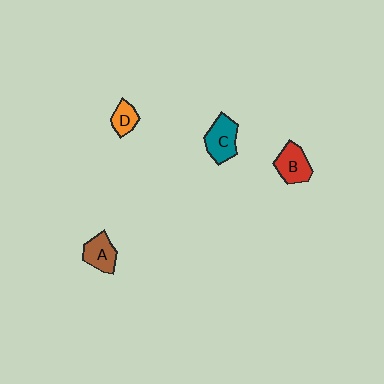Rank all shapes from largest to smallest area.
From largest to smallest: C (teal), B (red), A (brown), D (orange).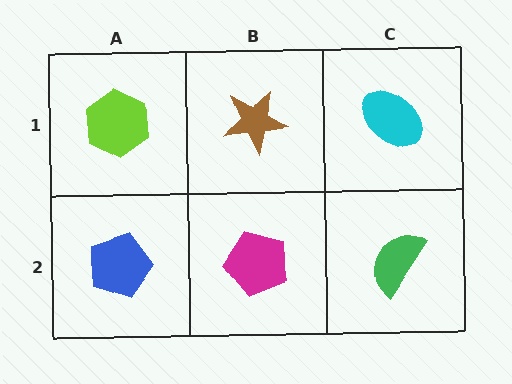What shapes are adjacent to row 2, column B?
A brown star (row 1, column B), a blue pentagon (row 2, column A), a green semicircle (row 2, column C).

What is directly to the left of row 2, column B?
A blue pentagon.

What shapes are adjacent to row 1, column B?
A magenta pentagon (row 2, column B), a lime hexagon (row 1, column A), a cyan ellipse (row 1, column C).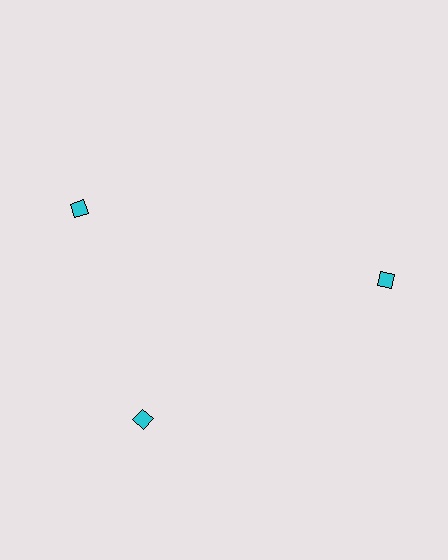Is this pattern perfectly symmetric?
No. The 3 cyan diamonds are arranged in a ring, but one element near the 11 o'clock position is rotated out of alignment along the ring, breaking the 3-fold rotational symmetry.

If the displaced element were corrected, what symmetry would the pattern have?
It would have 3-fold rotational symmetry — the pattern would map onto itself every 120 degrees.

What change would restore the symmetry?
The symmetry would be restored by rotating it back into even spacing with its neighbors so that all 3 diamonds sit at equal angles and equal distance from the center.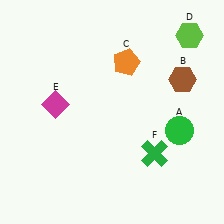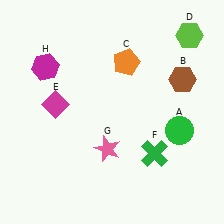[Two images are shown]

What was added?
A pink star (G), a magenta hexagon (H) were added in Image 2.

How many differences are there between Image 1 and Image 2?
There are 2 differences between the two images.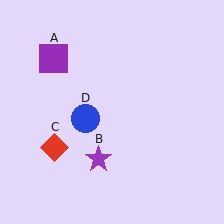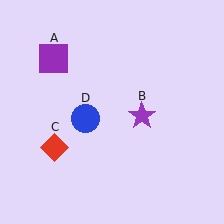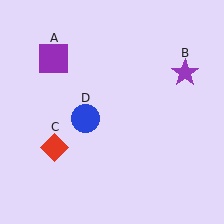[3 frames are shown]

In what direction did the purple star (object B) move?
The purple star (object B) moved up and to the right.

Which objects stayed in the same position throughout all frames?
Purple square (object A) and red diamond (object C) and blue circle (object D) remained stationary.